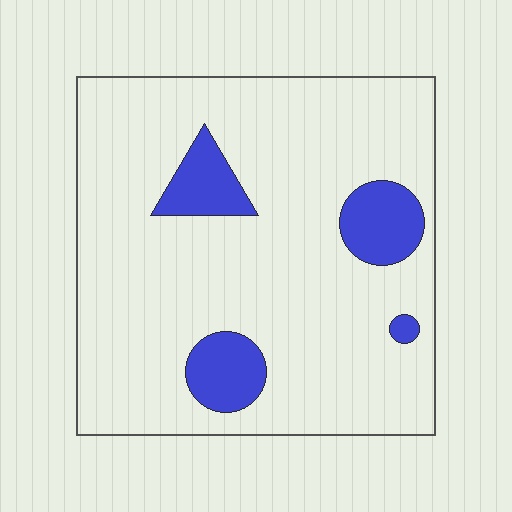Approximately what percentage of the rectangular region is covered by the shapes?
Approximately 15%.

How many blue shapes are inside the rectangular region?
4.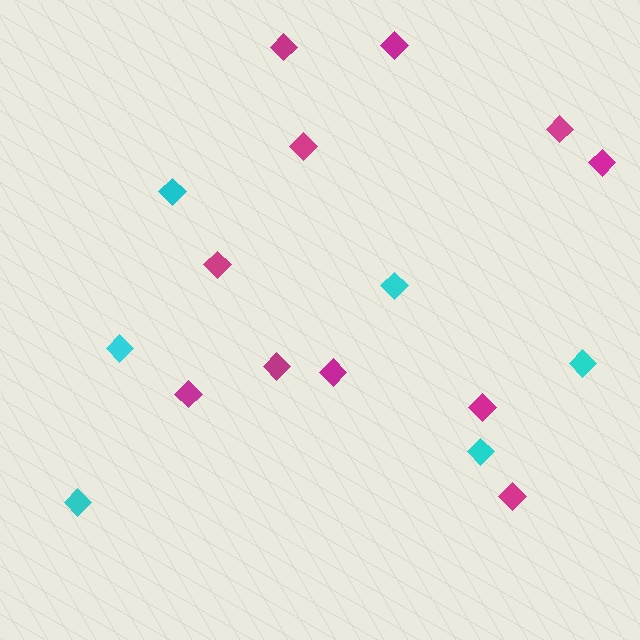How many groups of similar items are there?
There are 2 groups: one group of magenta diamonds (11) and one group of cyan diamonds (6).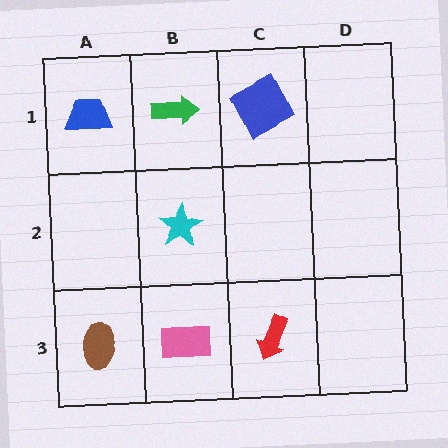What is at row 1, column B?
A green arrow.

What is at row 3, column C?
A red arrow.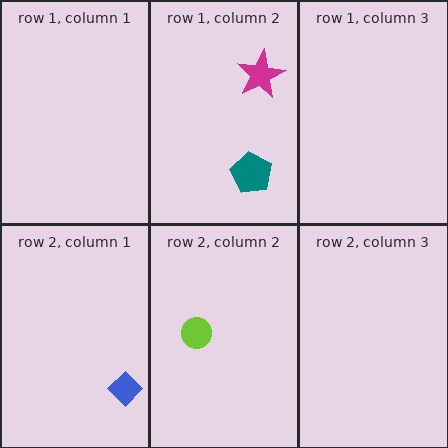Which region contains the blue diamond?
The row 2, column 1 region.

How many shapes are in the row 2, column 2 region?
1.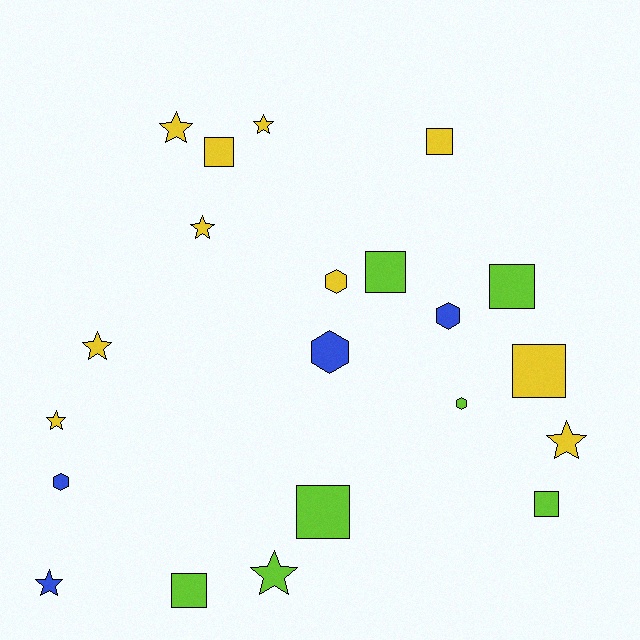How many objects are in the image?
There are 21 objects.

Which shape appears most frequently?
Square, with 8 objects.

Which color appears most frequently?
Yellow, with 10 objects.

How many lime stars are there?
There is 1 lime star.